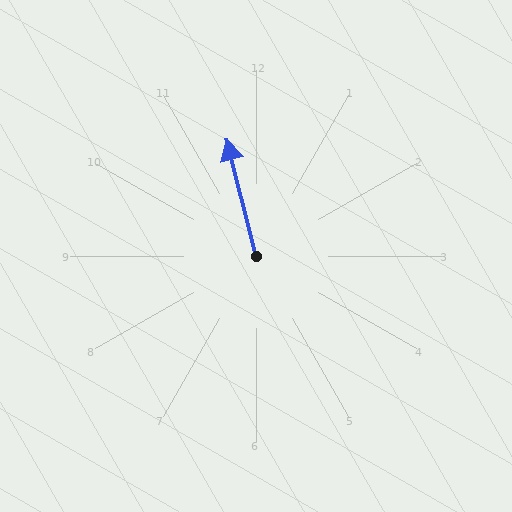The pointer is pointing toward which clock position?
Roughly 12 o'clock.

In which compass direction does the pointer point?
North.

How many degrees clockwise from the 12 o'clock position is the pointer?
Approximately 346 degrees.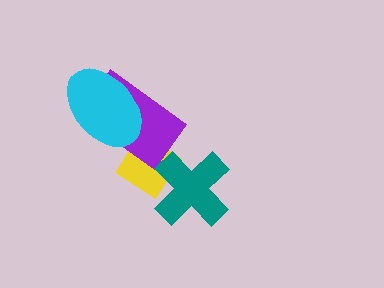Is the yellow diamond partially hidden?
Yes, it is partially covered by another shape.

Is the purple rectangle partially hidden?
Yes, it is partially covered by another shape.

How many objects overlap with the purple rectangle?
2 objects overlap with the purple rectangle.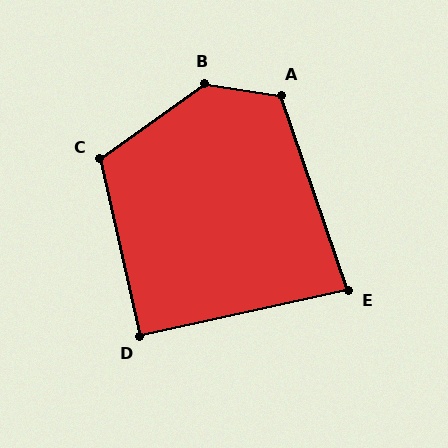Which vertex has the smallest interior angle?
E, at approximately 84 degrees.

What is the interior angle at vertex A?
Approximately 117 degrees (obtuse).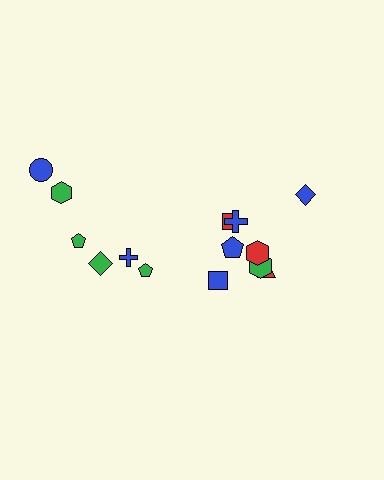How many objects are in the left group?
There are 6 objects.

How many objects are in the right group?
There are 8 objects.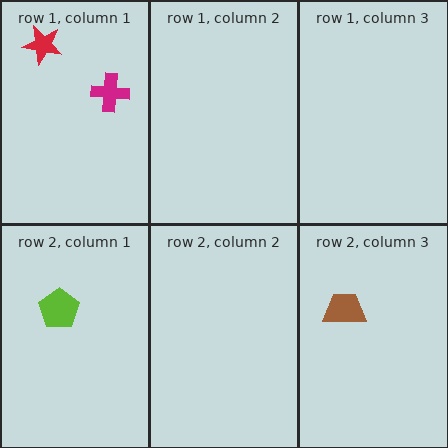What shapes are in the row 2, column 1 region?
The lime pentagon.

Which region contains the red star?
The row 1, column 1 region.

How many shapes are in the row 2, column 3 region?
1.